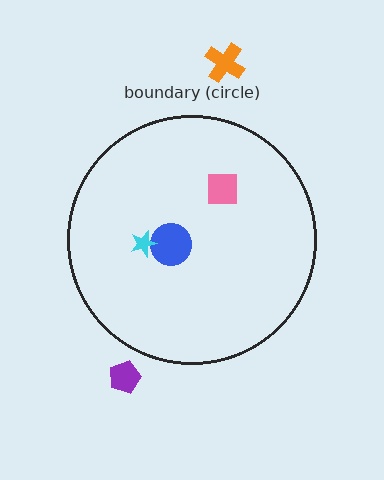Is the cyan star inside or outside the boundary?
Inside.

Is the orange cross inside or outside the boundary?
Outside.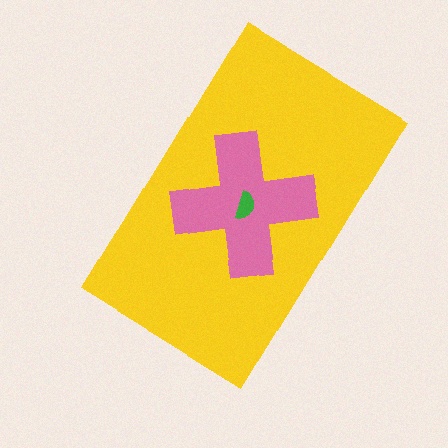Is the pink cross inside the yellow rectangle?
Yes.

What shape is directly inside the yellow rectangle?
The pink cross.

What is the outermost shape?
The yellow rectangle.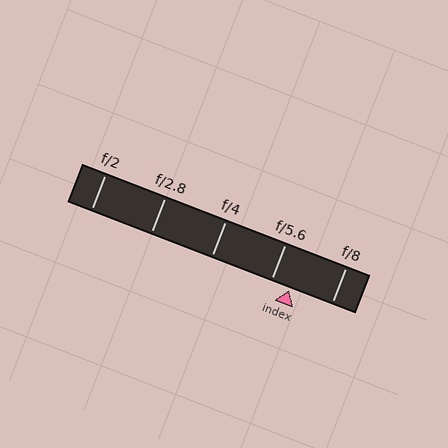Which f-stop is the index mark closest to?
The index mark is closest to f/5.6.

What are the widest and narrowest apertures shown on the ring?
The widest aperture shown is f/2 and the narrowest is f/8.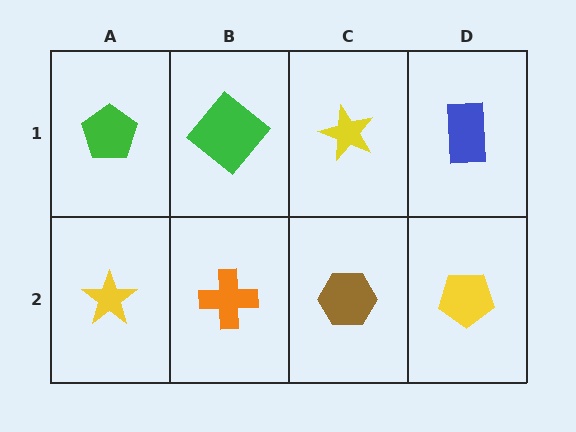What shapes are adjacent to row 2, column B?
A green diamond (row 1, column B), a yellow star (row 2, column A), a brown hexagon (row 2, column C).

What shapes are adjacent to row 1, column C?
A brown hexagon (row 2, column C), a green diamond (row 1, column B), a blue rectangle (row 1, column D).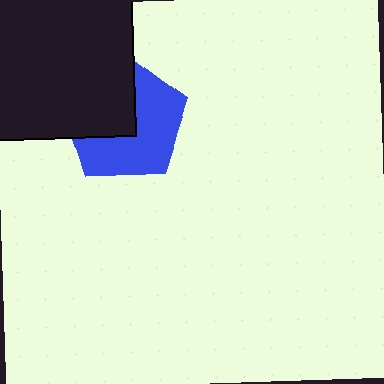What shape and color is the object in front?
The object in front is a black square.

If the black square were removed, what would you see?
You would see the complete blue pentagon.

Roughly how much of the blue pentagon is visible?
About half of it is visible (roughly 56%).